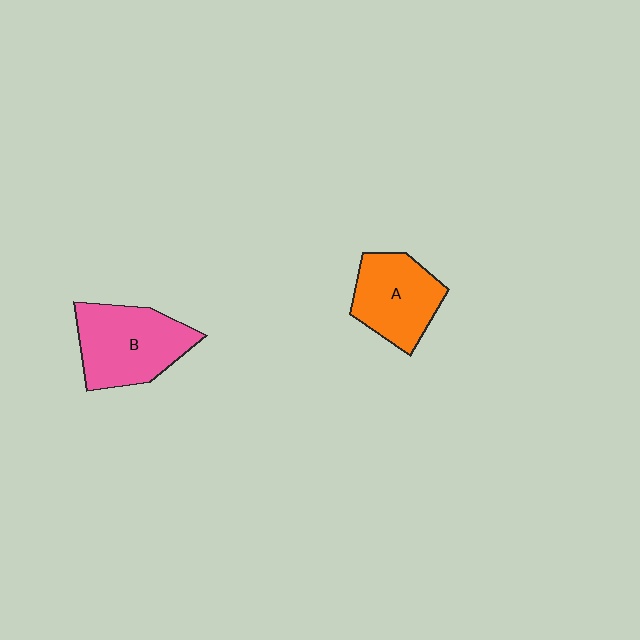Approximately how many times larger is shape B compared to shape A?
Approximately 1.2 times.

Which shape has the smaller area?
Shape A (orange).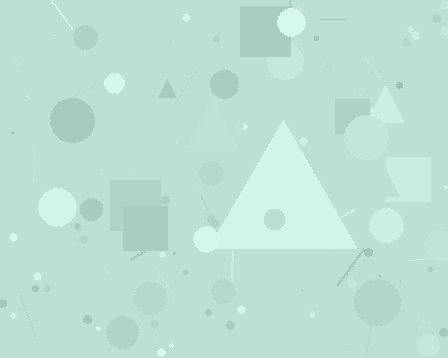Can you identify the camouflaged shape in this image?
The camouflaged shape is a triangle.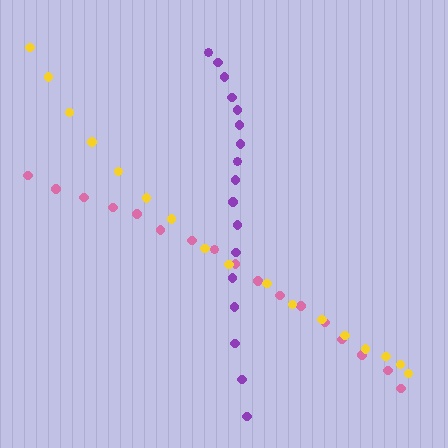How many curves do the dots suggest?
There are 3 distinct paths.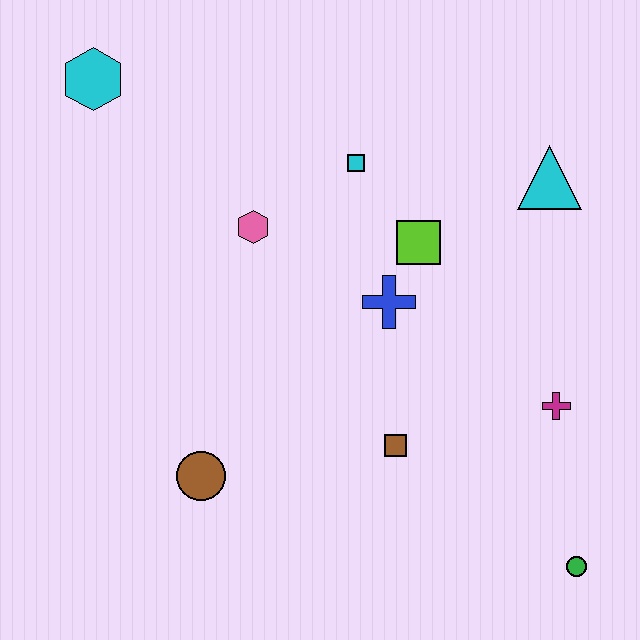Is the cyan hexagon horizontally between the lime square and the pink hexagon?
No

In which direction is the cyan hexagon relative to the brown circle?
The cyan hexagon is above the brown circle.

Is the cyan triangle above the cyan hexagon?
No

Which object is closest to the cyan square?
The lime square is closest to the cyan square.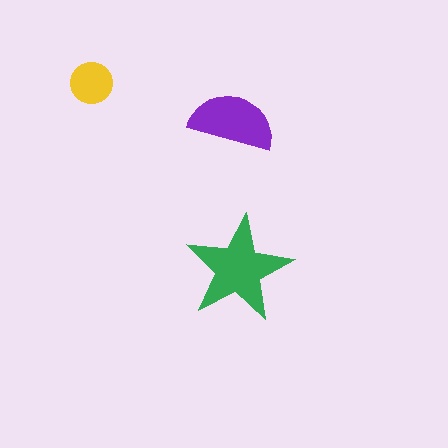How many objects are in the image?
There are 3 objects in the image.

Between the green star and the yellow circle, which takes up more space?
The green star.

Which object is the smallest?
The yellow circle.